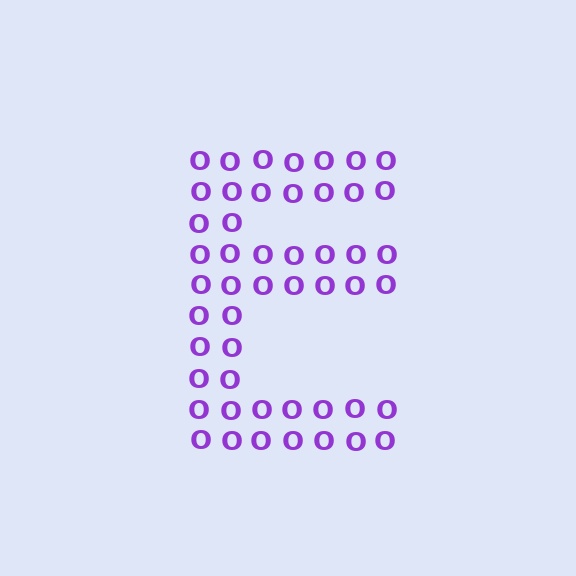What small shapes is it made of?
It is made of small letter O's.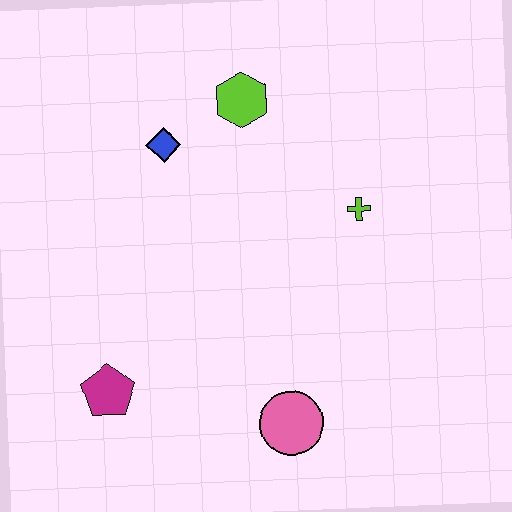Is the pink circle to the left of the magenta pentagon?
No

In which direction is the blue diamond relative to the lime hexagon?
The blue diamond is to the left of the lime hexagon.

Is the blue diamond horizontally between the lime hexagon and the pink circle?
No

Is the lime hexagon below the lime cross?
No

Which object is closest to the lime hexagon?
The blue diamond is closest to the lime hexagon.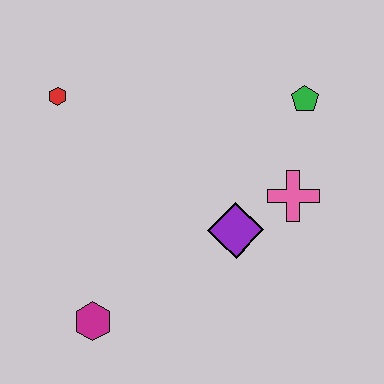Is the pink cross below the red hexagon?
Yes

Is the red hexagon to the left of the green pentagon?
Yes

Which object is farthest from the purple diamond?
The red hexagon is farthest from the purple diamond.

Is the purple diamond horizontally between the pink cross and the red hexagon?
Yes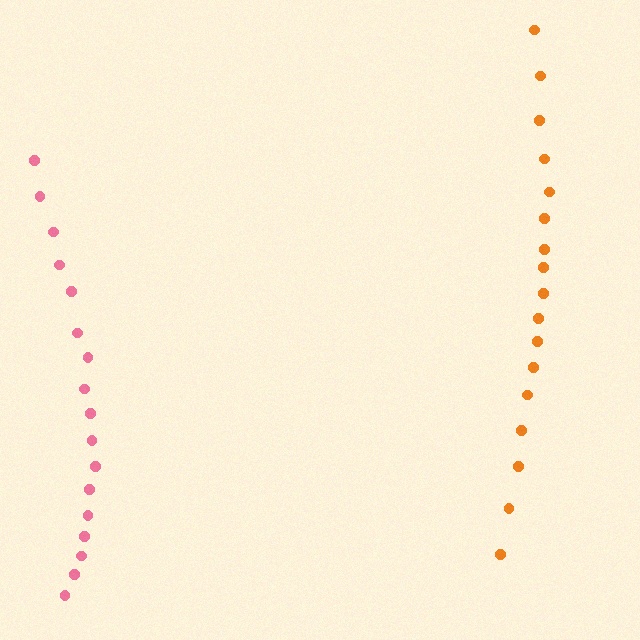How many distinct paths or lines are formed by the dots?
There are 2 distinct paths.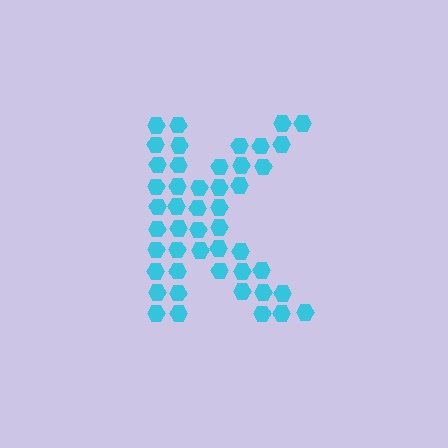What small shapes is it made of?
It is made of small hexagons.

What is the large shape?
The large shape is the letter K.